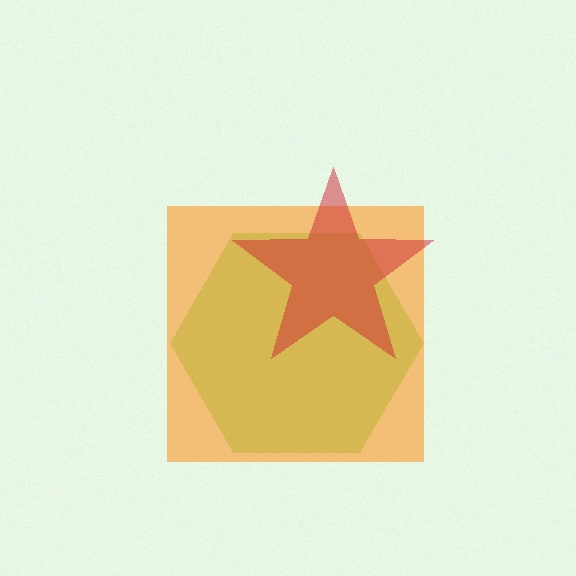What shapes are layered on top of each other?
The layered shapes are: a lime hexagon, an orange square, a red star.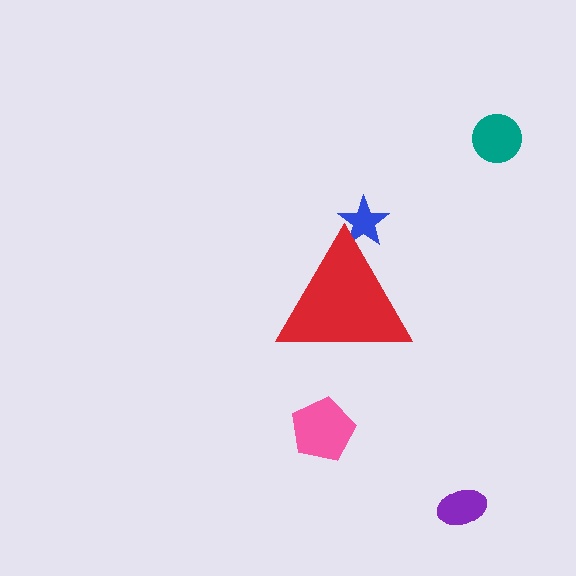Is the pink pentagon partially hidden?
No, the pink pentagon is fully visible.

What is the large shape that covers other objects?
A red triangle.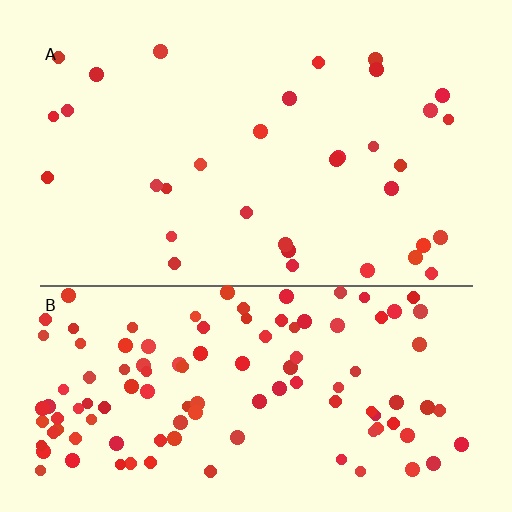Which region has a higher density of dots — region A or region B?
B (the bottom).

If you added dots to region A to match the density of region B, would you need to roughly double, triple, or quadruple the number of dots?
Approximately triple.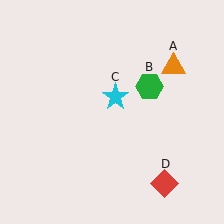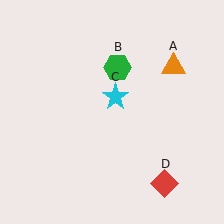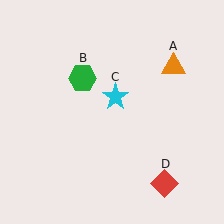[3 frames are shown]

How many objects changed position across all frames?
1 object changed position: green hexagon (object B).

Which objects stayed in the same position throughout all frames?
Orange triangle (object A) and cyan star (object C) and red diamond (object D) remained stationary.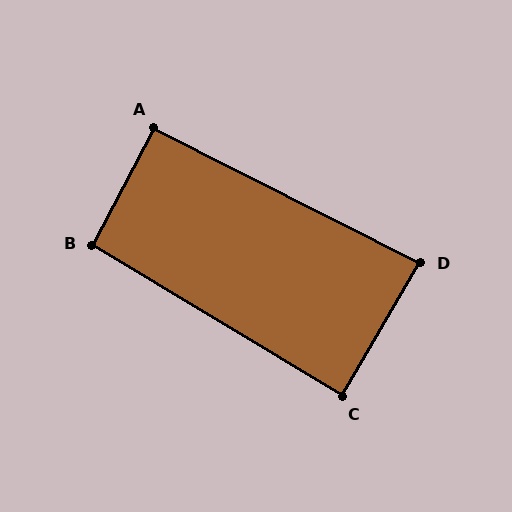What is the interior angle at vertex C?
Approximately 89 degrees (approximately right).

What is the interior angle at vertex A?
Approximately 91 degrees (approximately right).